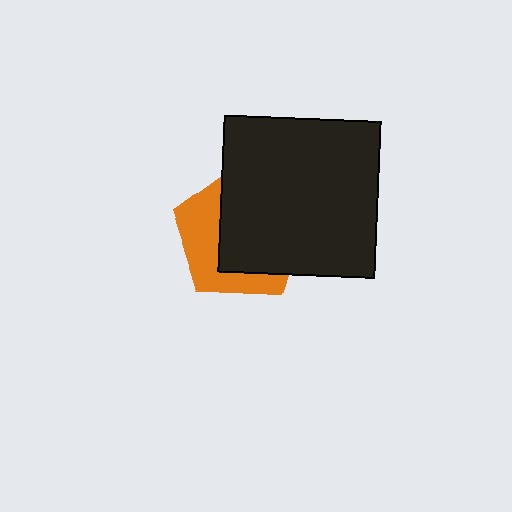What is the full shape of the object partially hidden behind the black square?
The partially hidden object is an orange pentagon.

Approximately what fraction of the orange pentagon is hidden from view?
Roughly 61% of the orange pentagon is hidden behind the black square.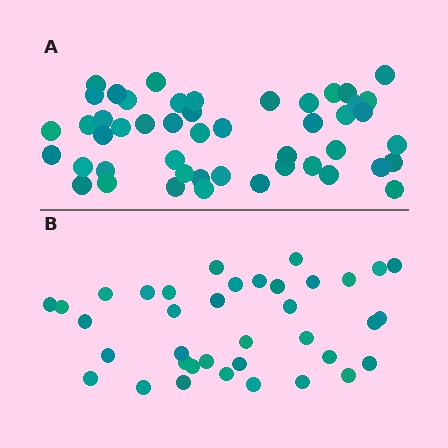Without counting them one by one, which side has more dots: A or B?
Region A (the top region) has more dots.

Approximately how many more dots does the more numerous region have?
Region A has roughly 12 or so more dots than region B.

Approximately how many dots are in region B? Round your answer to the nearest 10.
About 40 dots. (The exact count is 37, which rounds to 40.)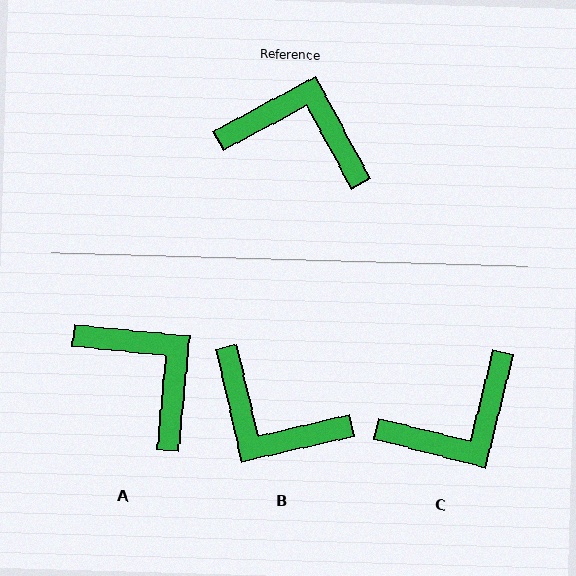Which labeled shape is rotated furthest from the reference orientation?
B, about 165 degrees away.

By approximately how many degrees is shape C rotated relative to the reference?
Approximately 132 degrees clockwise.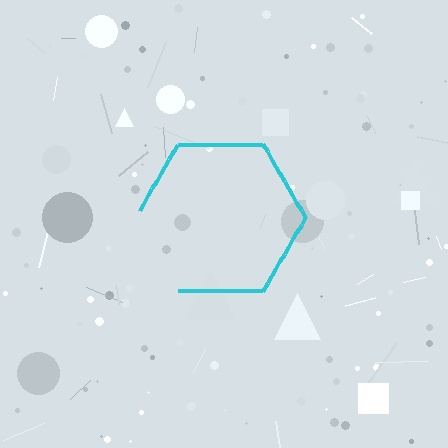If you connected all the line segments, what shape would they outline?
They would outline a hexagon.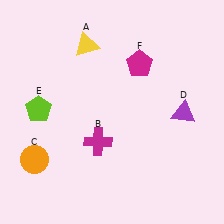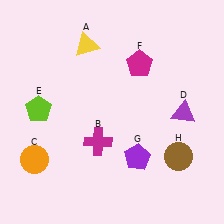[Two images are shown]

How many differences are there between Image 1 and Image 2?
There are 2 differences between the two images.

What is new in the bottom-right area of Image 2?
A brown circle (H) was added in the bottom-right area of Image 2.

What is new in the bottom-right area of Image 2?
A purple pentagon (G) was added in the bottom-right area of Image 2.